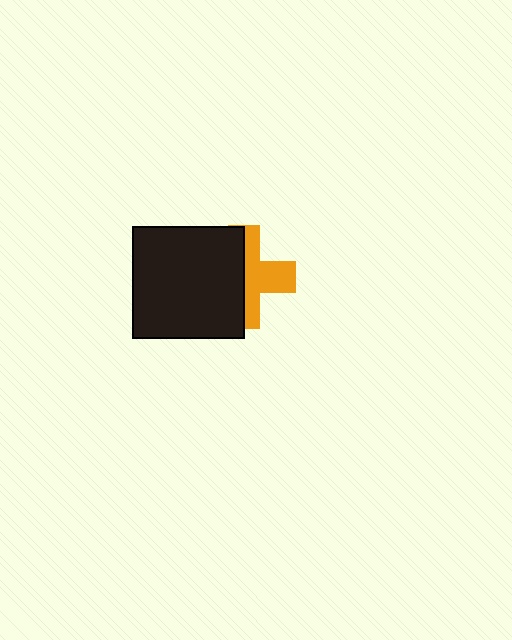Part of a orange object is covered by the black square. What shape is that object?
It is a cross.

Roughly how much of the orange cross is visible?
About half of it is visible (roughly 46%).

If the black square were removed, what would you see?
You would see the complete orange cross.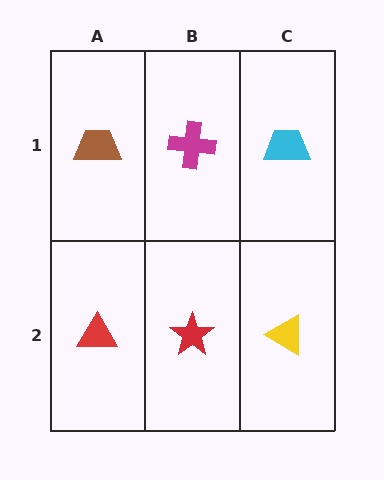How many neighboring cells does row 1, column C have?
2.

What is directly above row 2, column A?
A brown trapezoid.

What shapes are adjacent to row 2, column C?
A cyan trapezoid (row 1, column C), a red star (row 2, column B).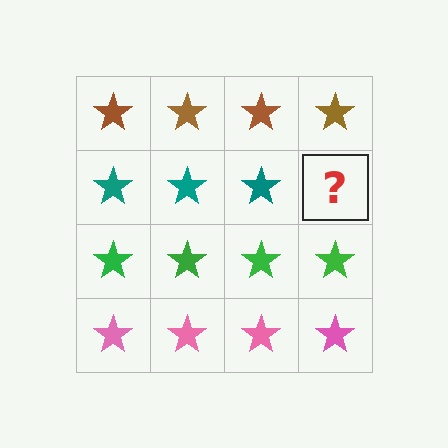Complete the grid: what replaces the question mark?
The question mark should be replaced with a teal star.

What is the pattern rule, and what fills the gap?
The rule is that each row has a consistent color. The gap should be filled with a teal star.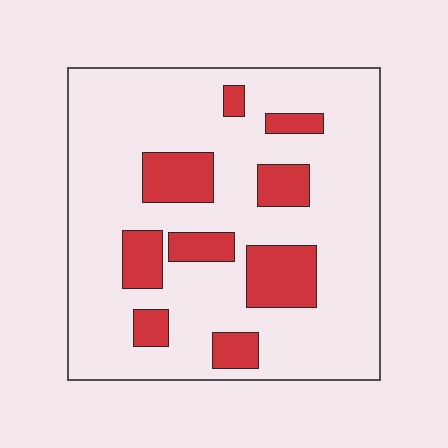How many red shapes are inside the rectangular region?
9.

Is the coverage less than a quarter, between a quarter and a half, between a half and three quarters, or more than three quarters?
Less than a quarter.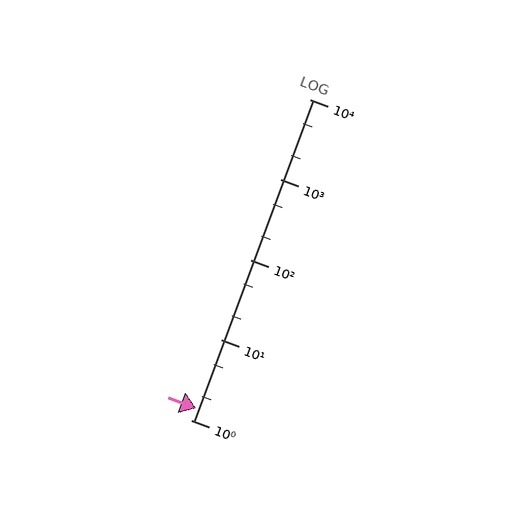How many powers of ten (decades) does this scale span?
The scale spans 4 decades, from 1 to 10000.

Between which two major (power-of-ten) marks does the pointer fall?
The pointer is between 1 and 10.